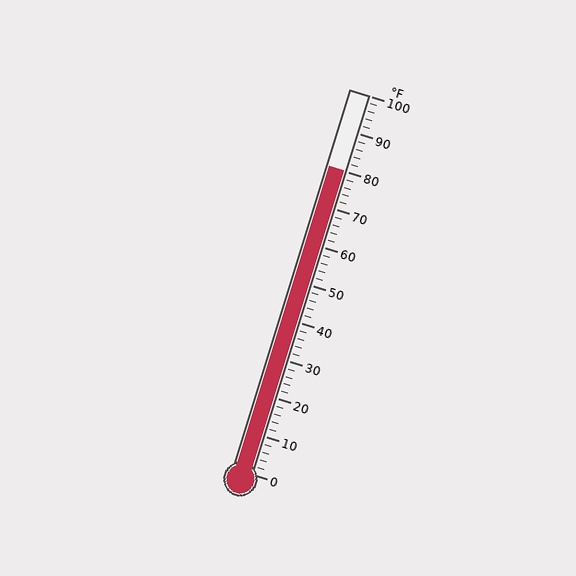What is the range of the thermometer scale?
The thermometer scale ranges from 0°F to 100°F.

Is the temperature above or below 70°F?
The temperature is above 70°F.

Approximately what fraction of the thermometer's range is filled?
The thermometer is filled to approximately 80% of its range.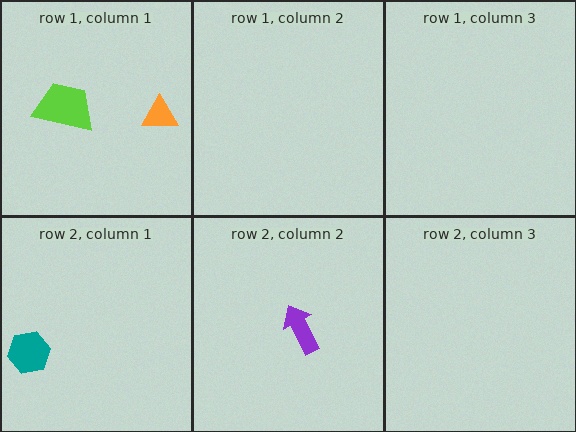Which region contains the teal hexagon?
The row 2, column 1 region.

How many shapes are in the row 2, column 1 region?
1.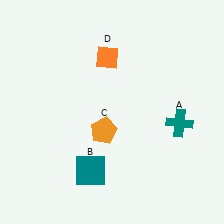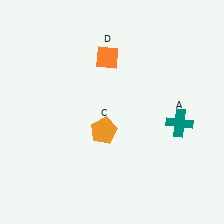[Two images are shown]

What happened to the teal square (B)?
The teal square (B) was removed in Image 2. It was in the bottom-left area of Image 1.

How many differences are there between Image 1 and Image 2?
There is 1 difference between the two images.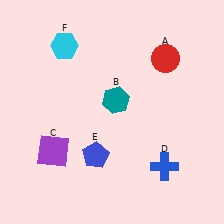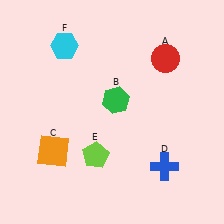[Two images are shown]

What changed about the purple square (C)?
In Image 1, C is purple. In Image 2, it changed to orange.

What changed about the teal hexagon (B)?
In Image 1, B is teal. In Image 2, it changed to green.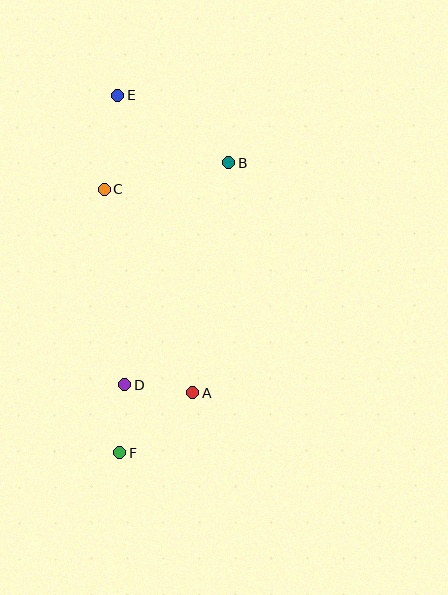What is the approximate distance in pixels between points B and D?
The distance between B and D is approximately 245 pixels.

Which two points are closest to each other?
Points D and F are closest to each other.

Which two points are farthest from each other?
Points E and F are farthest from each other.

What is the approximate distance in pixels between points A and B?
The distance between A and B is approximately 233 pixels.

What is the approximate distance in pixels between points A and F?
The distance between A and F is approximately 94 pixels.